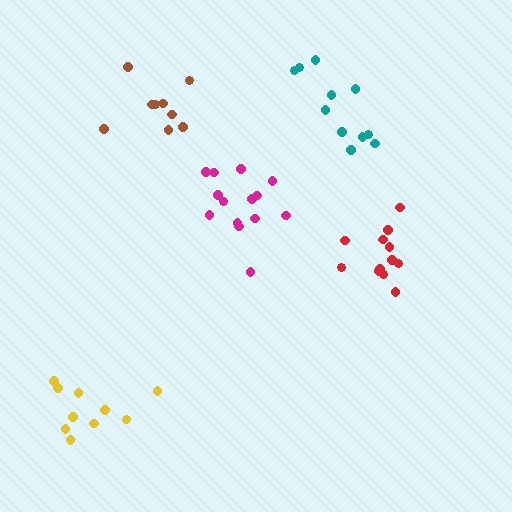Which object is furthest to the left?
The yellow cluster is leftmost.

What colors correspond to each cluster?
The clusters are colored: magenta, yellow, red, teal, brown.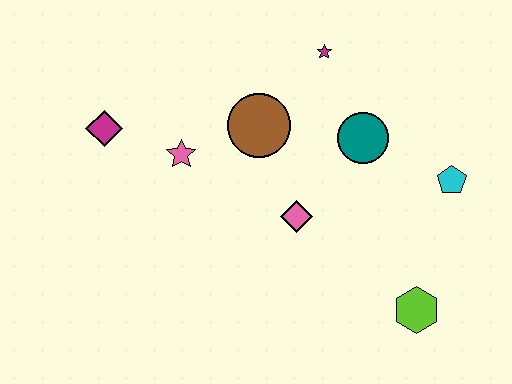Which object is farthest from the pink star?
The lime hexagon is farthest from the pink star.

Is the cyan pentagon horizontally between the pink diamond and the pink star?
No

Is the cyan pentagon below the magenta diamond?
Yes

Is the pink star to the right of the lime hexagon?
No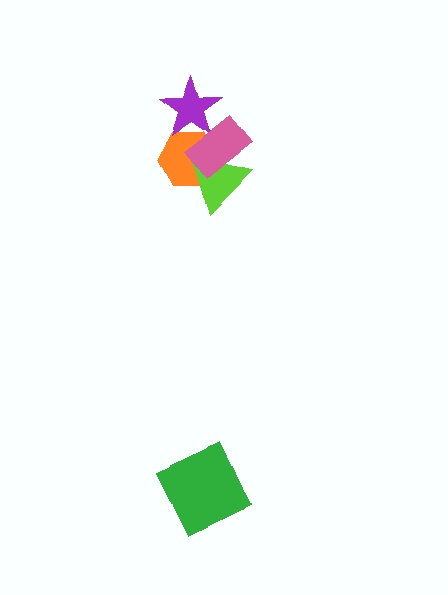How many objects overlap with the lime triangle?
2 objects overlap with the lime triangle.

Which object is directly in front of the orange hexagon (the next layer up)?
The lime triangle is directly in front of the orange hexagon.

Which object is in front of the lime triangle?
The pink rectangle is in front of the lime triangle.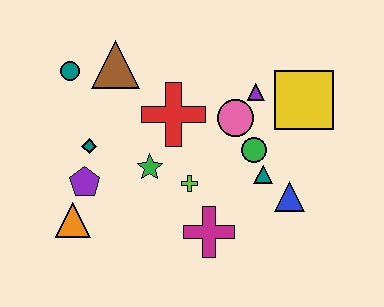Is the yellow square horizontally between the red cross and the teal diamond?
No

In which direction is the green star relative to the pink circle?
The green star is to the left of the pink circle.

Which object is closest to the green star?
The lime cross is closest to the green star.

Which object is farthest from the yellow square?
The orange triangle is farthest from the yellow square.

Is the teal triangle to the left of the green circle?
No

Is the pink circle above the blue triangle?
Yes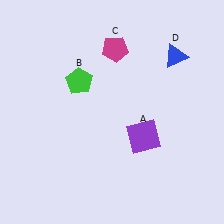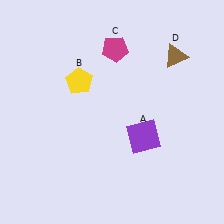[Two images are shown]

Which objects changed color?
B changed from green to yellow. D changed from blue to brown.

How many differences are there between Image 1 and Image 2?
There are 2 differences between the two images.